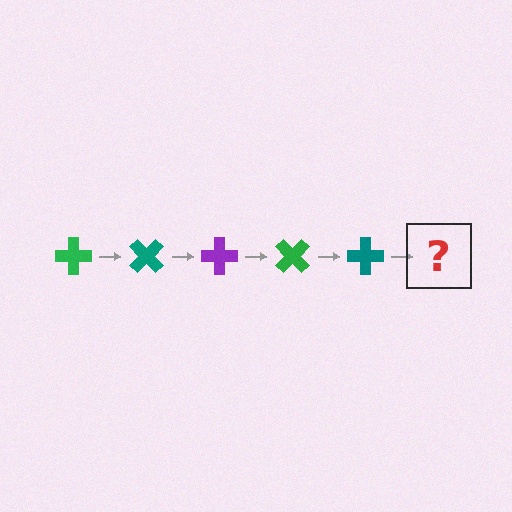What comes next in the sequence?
The next element should be a purple cross, rotated 225 degrees from the start.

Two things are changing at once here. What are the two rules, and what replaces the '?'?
The two rules are that it rotates 45 degrees each step and the color cycles through green, teal, and purple. The '?' should be a purple cross, rotated 225 degrees from the start.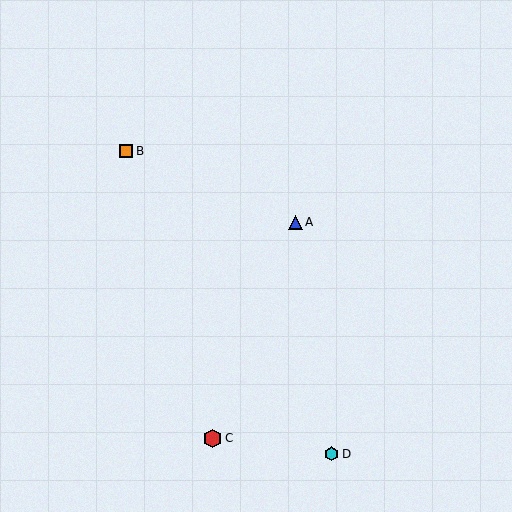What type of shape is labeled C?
Shape C is a red hexagon.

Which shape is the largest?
The red hexagon (labeled C) is the largest.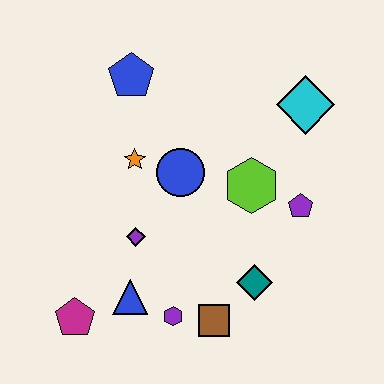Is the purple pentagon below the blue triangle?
No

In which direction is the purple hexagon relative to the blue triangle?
The purple hexagon is to the right of the blue triangle.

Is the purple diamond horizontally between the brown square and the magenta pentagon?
Yes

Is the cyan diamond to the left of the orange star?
No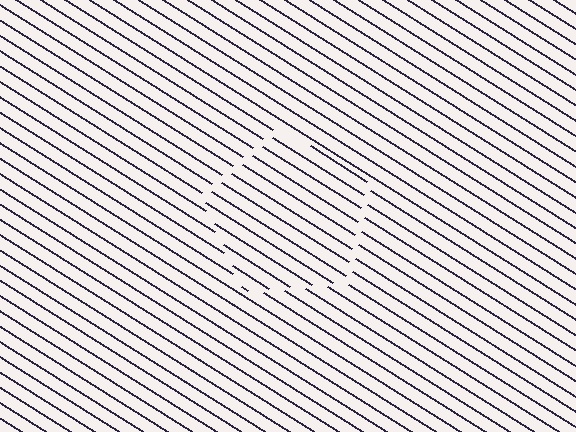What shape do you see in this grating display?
An illusory pentagon. The interior of the shape contains the same grating, shifted by half a period — the contour is defined by the phase discontinuity where line-ends from the inner and outer gratings abut.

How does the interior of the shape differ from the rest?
The interior of the shape contains the same grating, shifted by half a period — the contour is defined by the phase discontinuity where line-ends from the inner and outer gratings abut.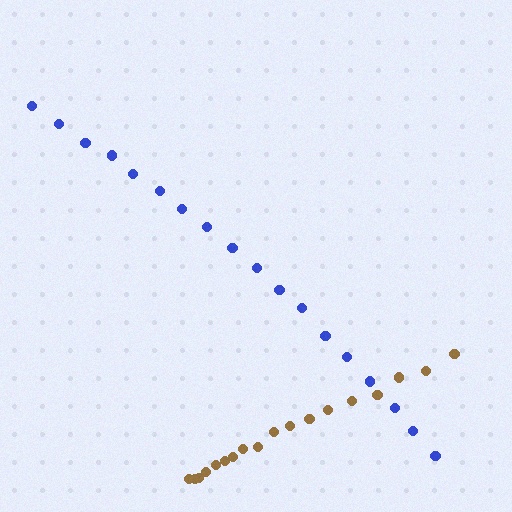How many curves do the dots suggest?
There are 2 distinct paths.